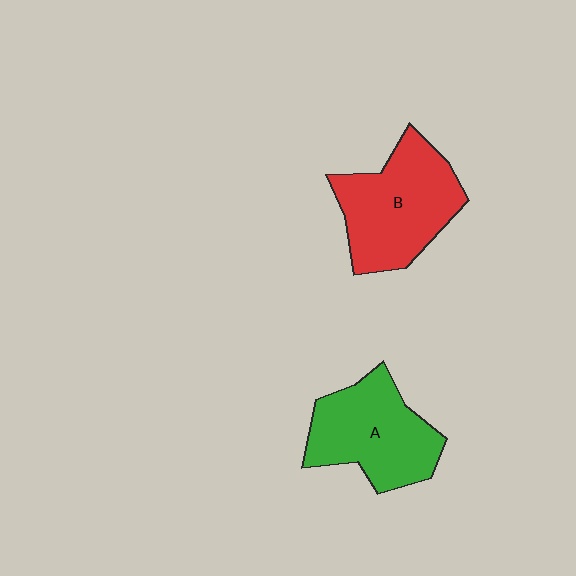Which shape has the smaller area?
Shape A (green).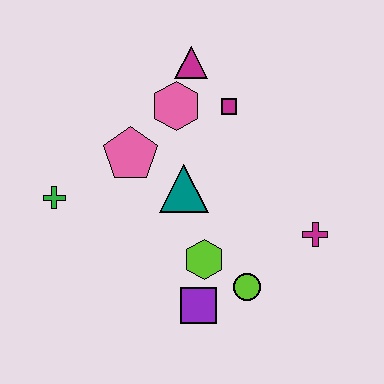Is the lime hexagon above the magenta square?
No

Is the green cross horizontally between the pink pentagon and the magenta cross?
No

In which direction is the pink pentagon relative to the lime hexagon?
The pink pentagon is above the lime hexagon.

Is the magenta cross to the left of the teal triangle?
No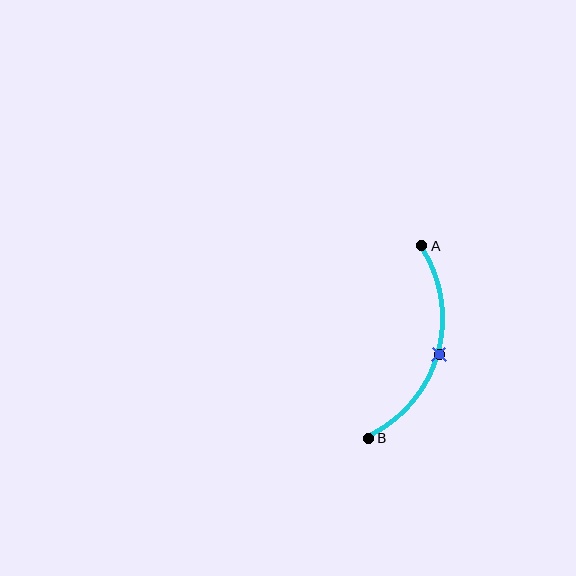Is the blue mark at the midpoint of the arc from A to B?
Yes. The blue mark lies on the arc at equal arc-length from both A and B — it is the arc midpoint.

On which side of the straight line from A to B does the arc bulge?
The arc bulges to the right of the straight line connecting A and B.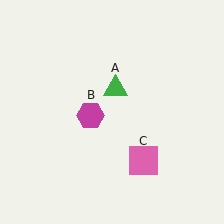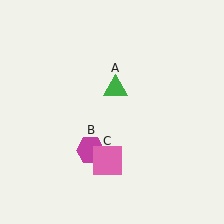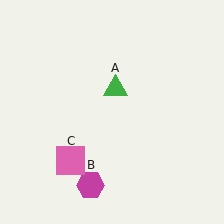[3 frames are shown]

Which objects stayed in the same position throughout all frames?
Green triangle (object A) remained stationary.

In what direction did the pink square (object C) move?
The pink square (object C) moved left.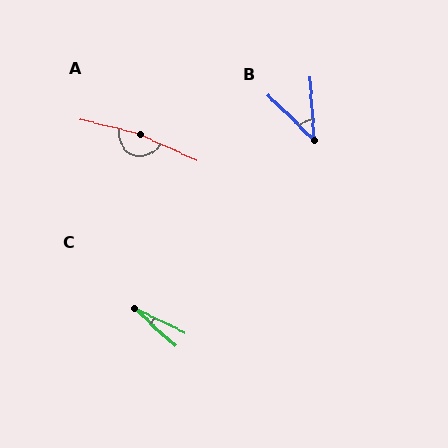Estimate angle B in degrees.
Approximately 42 degrees.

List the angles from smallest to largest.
C (17°), B (42°), A (170°).